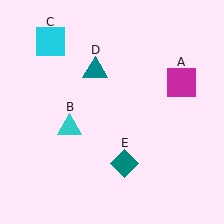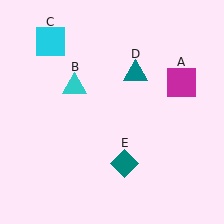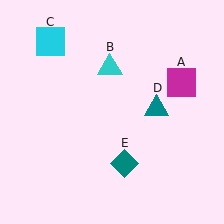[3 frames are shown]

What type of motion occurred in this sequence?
The cyan triangle (object B), teal triangle (object D) rotated clockwise around the center of the scene.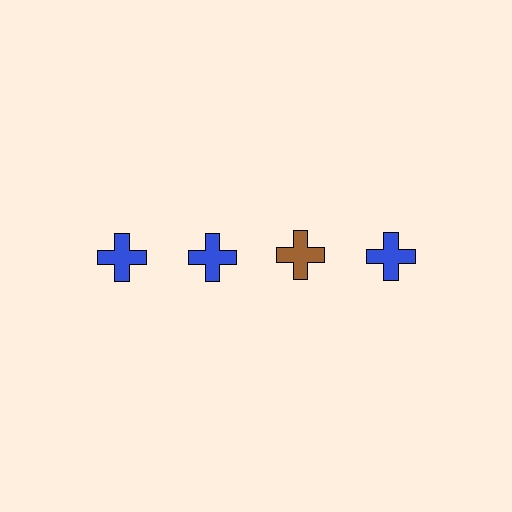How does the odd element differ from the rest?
It has a different color: brown instead of blue.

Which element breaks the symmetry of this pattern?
The brown cross in the top row, center column breaks the symmetry. All other shapes are blue crosses.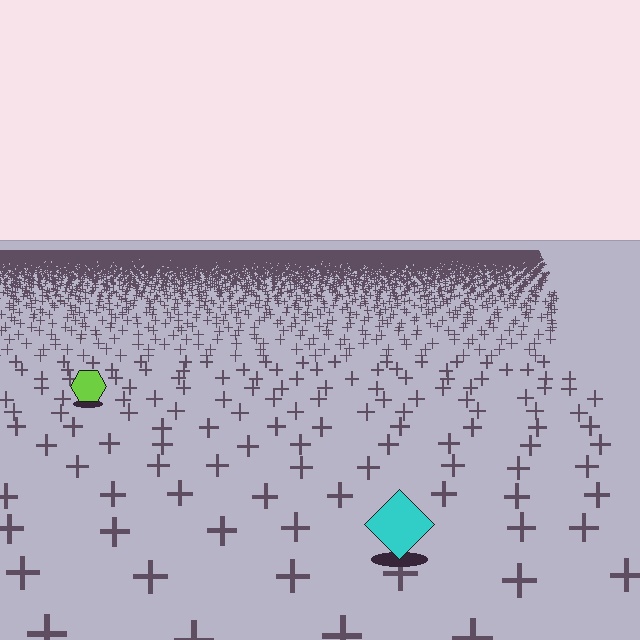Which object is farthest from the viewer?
The lime hexagon is farthest from the viewer. It appears smaller and the ground texture around it is denser.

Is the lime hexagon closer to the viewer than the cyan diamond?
No. The cyan diamond is closer — you can tell from the texture gradient: the ground texture is coarser near it.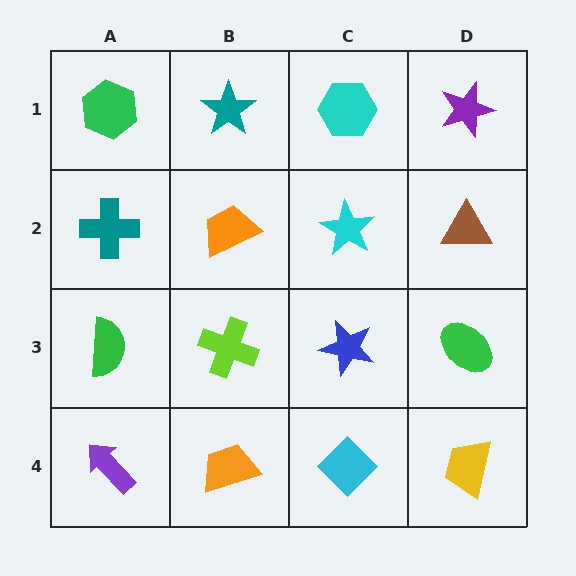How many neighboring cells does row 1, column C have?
3.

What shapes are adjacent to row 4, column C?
A blue star (row 3, column C), an orange trapezoid (row 4, column B), a yellow trapezoid (row 4, column D).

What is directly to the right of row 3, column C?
A green ellipse.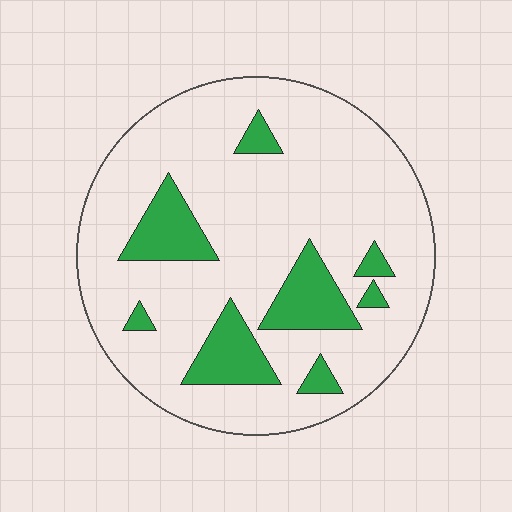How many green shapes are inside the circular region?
8.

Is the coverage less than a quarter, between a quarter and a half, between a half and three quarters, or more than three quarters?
Less than a quarter.